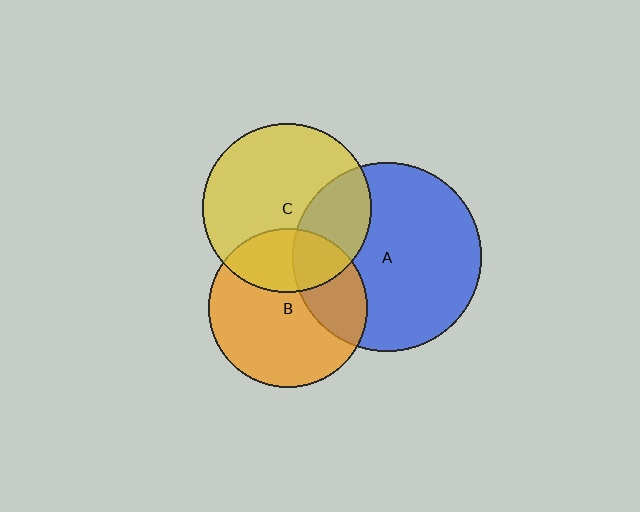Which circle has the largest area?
Circle A (blue).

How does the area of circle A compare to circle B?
Approximately 1.4 times.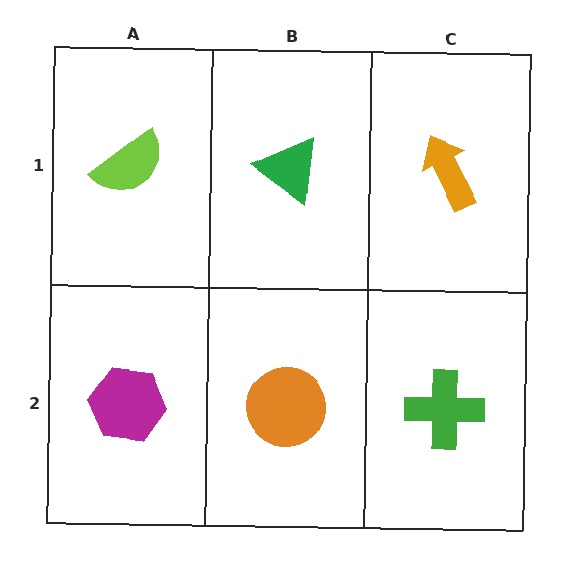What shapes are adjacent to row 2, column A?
A lime semicircle (row 1, column A), an orange circle (row 2, column B).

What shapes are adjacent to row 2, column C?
An orange arrow (row 1, column C), an orange circle (row 2, column B).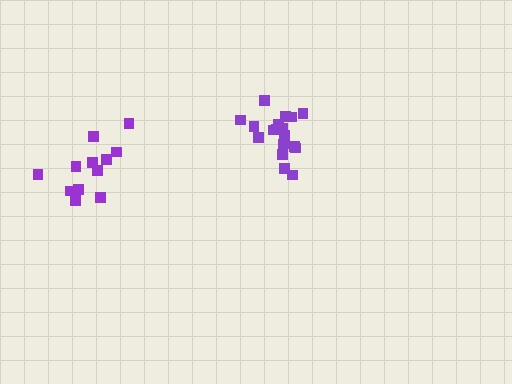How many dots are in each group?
Group 1: 18 dots, Group 2: 12 dots (30 total).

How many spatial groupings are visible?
There are 2 spatial groupings.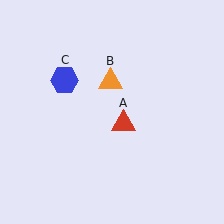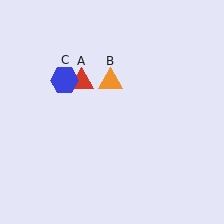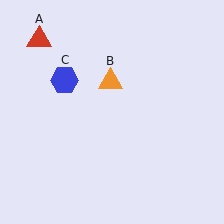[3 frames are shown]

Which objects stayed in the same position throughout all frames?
Orange triangle (object B) and blue hexagon (object C) remained stationary.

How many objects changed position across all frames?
1 object changed position: red triangle (object A).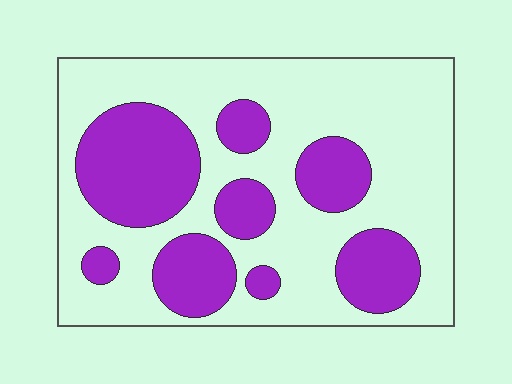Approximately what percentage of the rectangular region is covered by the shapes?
Approximately 35%.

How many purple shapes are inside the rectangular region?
8.